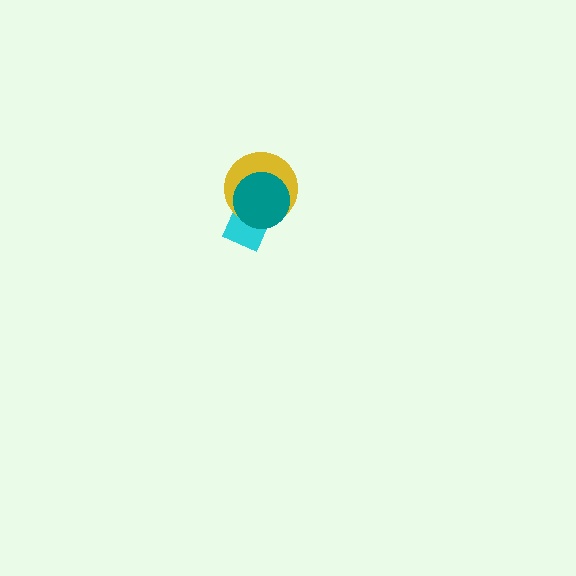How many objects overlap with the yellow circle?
2 objects overlap with the yellow circle.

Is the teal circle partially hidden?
No, no other shape covers it.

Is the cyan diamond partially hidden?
Yes, it is partially covered by another shape.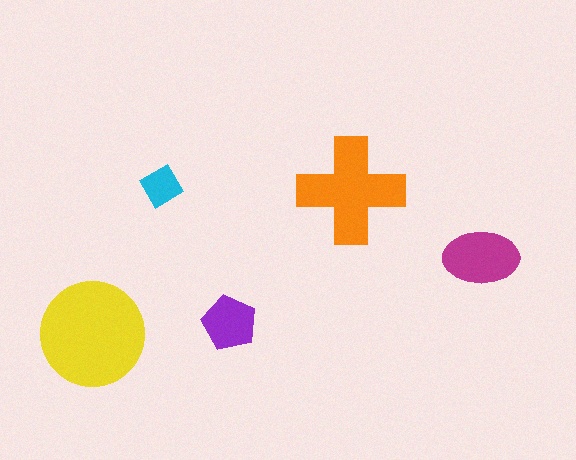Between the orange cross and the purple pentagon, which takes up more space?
The orange cross.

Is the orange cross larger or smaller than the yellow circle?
Smaller.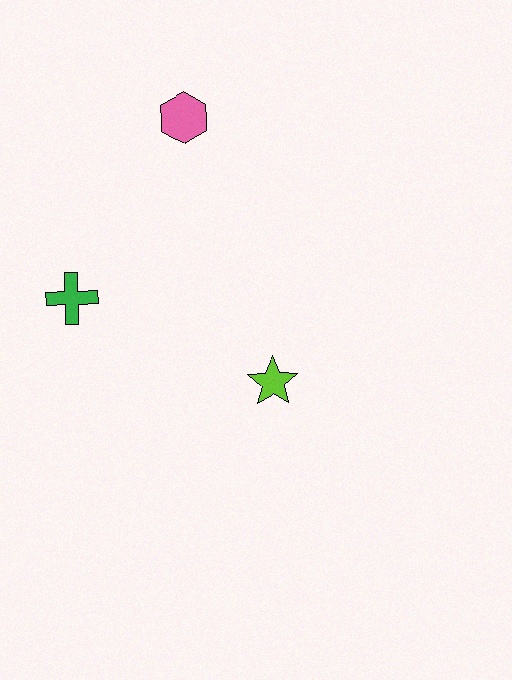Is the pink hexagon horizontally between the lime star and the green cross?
Yes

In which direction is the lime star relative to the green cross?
The lime star is to the right of the green cross.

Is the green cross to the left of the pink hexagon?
Yes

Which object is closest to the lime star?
The green cross is closest to the lime star.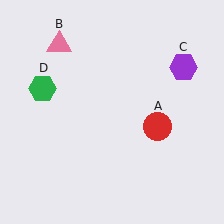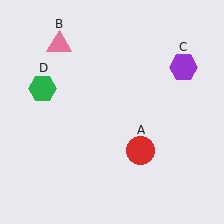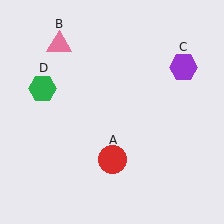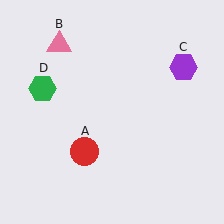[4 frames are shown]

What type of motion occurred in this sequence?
The red circle (object A) rotated clockwise around the center of the scene.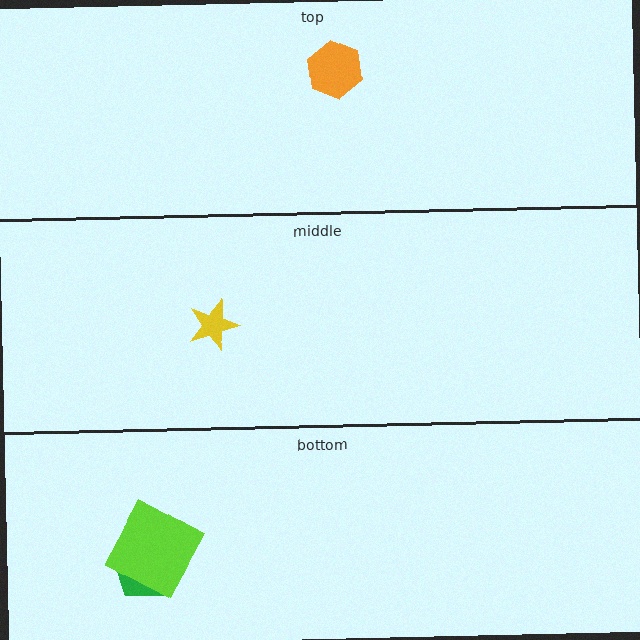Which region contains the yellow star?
The middle region.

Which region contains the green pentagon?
The bottom region.